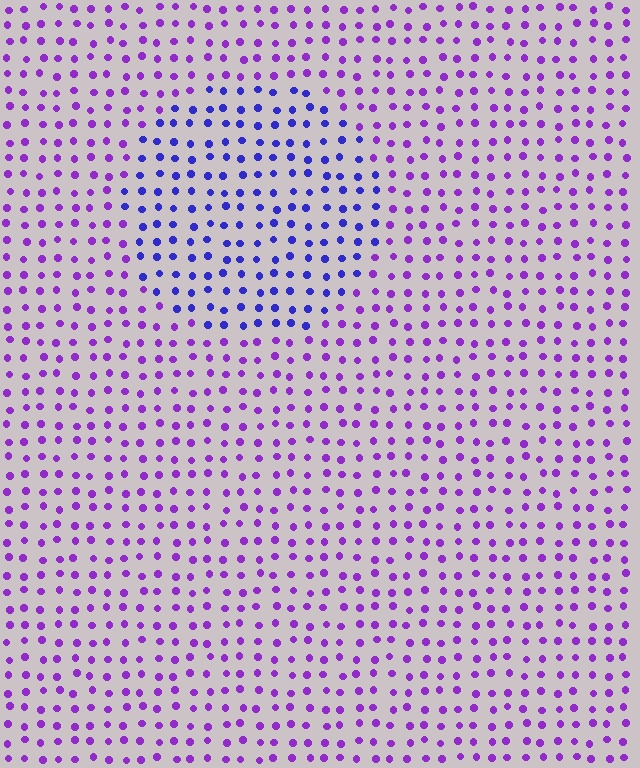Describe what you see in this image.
The image is filled with small purple elements in a uniform arrangement. A circle-shaped region is visible where the elements are tinted to a slightly different hue, forming a subtle color boundary.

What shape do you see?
I see a circle.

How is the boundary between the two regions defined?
The boundary is defined purely by a slight shift in hue (about 37 degrees). Spacing, size, and orientation are identical on both sides.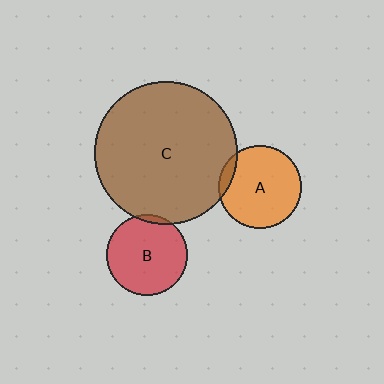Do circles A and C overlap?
Yes.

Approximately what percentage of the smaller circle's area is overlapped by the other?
Approximately 10%.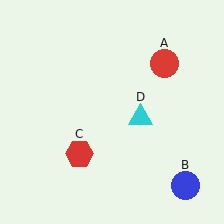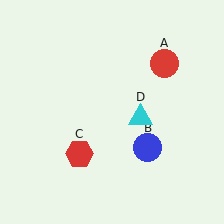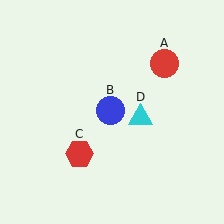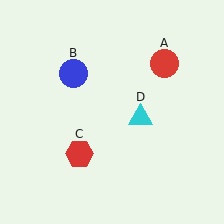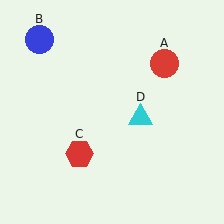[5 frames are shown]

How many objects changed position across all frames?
1 object changed position: blue circle (object B).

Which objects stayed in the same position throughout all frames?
Red circle (object A) and red hexagon (object C) and cyan triangle (object D) remained stationary.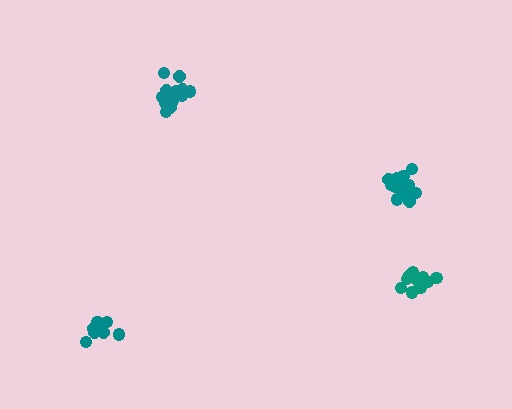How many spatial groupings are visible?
There are 4 spatial groupings.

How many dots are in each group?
Group 1: 14 dots, Group 2: 15 dots, Group 3: 14 dots, Group 4: 11 dots (54 total).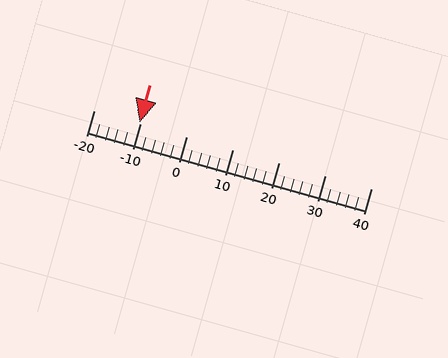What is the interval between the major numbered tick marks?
The major tick marks are spaced 10 units apart.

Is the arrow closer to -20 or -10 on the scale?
The arrow is closer to -10.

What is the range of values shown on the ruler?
The ruler shows values from -20 to 40.